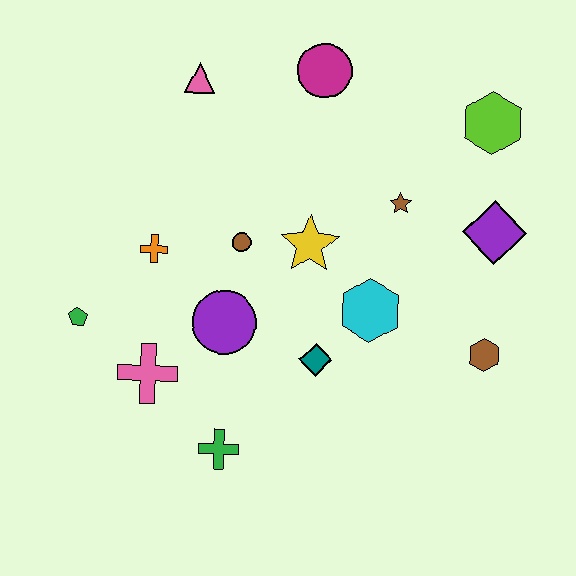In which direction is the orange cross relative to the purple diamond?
The orange cross is to the left of the purple diamond.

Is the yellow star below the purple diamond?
Yes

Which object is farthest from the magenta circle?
The green cross is farthest from the magenta circle.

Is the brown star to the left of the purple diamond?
Yes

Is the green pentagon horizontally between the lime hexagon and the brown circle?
No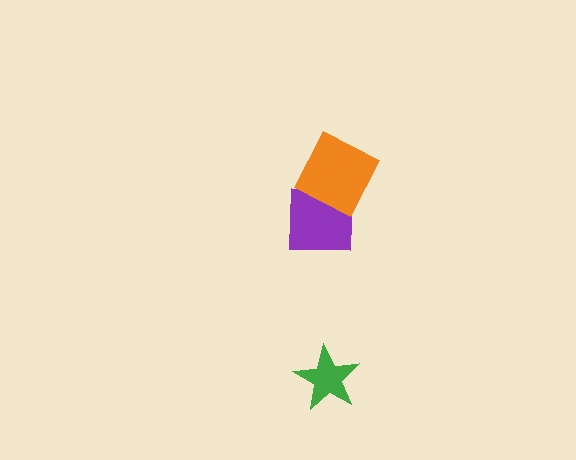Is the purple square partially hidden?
Yes, it is partially covered by another shape.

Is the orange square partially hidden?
No, no other shape covers it.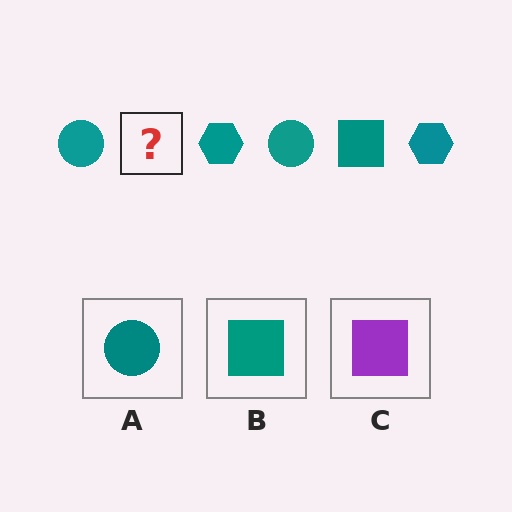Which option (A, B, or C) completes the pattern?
B.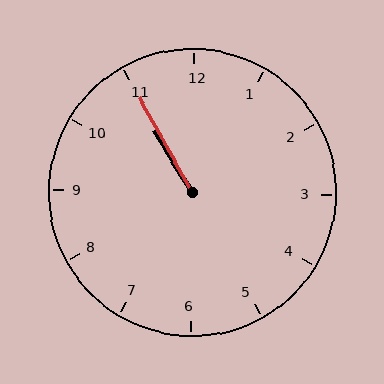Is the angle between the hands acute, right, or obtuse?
It is acute.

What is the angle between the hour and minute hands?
Approximately 2 degrees.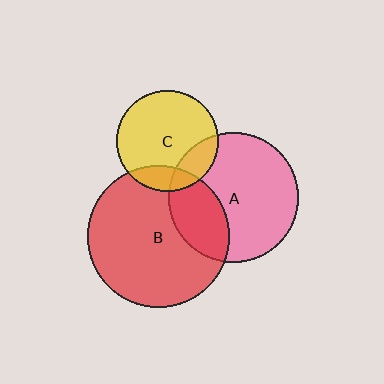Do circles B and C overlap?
Yes.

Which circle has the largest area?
Circle B (red).